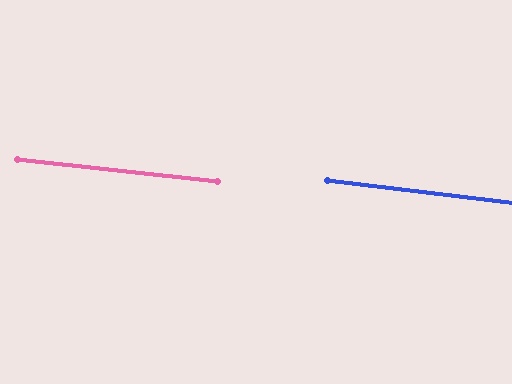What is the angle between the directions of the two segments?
Approximately 0 degrees.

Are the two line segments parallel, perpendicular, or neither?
Parallel — their directions differ by only 0.4°.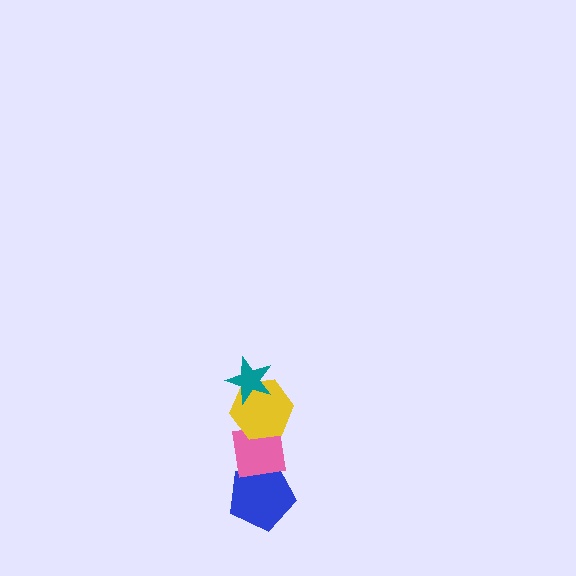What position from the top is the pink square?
The pink square is 3rd from the top.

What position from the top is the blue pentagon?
The blue pentagon is 4th from the top.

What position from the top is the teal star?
The teal star is 1st from the top.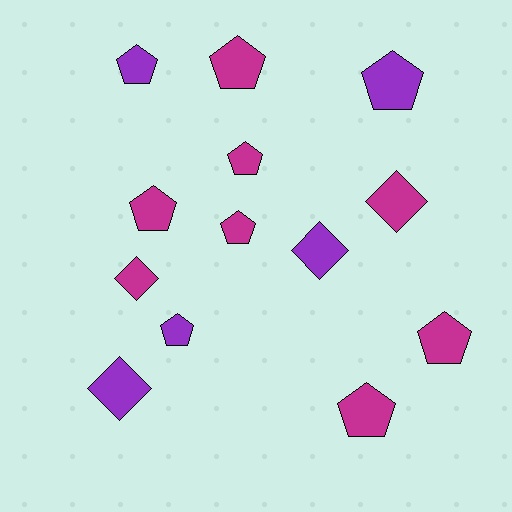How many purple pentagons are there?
There are 3 purple pentagons.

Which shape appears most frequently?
Pentagon, with 9 objects.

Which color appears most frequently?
Magenta, with 8 objects.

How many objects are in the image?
There are 13 objects.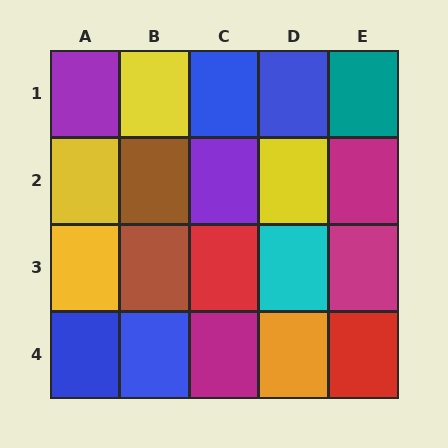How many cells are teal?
1 cell is teal.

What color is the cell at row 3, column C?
Red.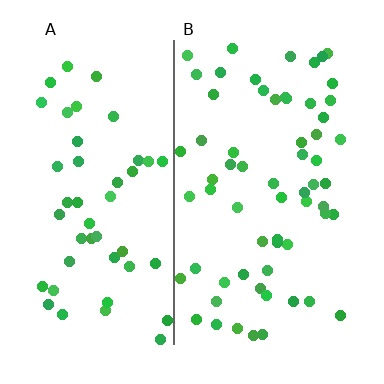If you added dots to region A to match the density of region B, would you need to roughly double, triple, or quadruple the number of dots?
Approximately double.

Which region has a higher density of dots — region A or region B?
B (the right).